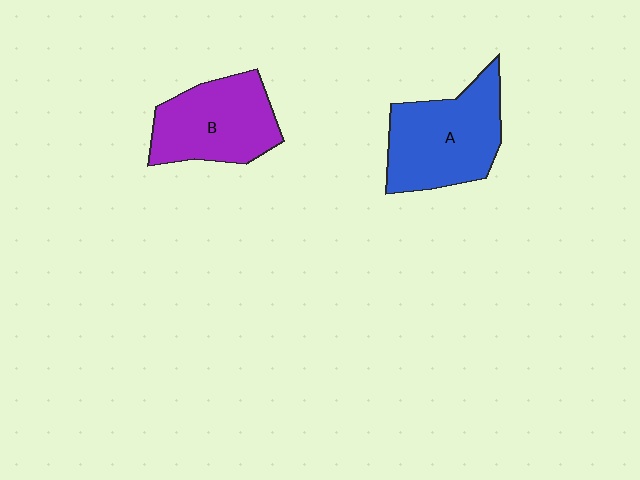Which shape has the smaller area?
Shape B (purple).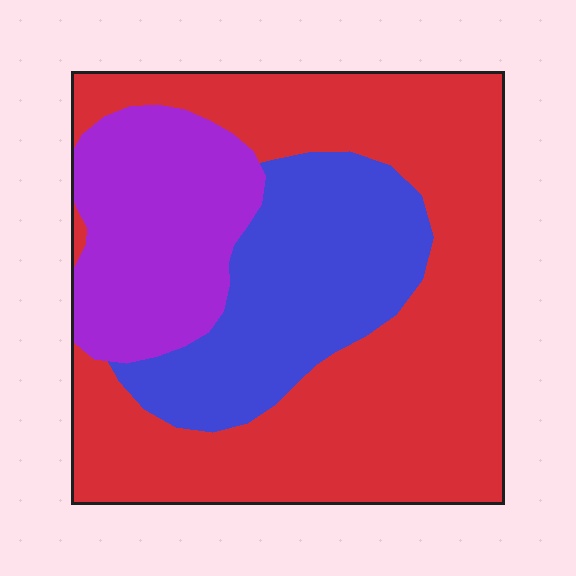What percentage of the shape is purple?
Purple takes up about one fifth (1/5) of the shape.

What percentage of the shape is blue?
Blue takes up less than a quarter of the shape.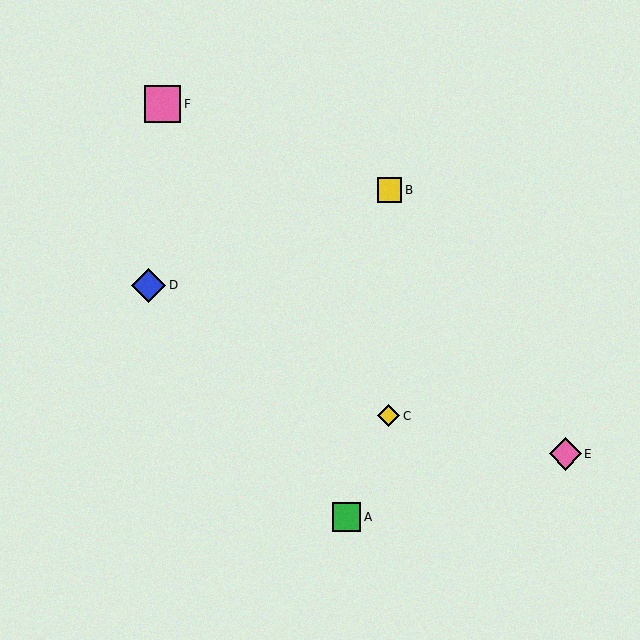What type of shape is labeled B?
Shape B is a yellow square.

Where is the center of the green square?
The center of the green square is at (346, 517).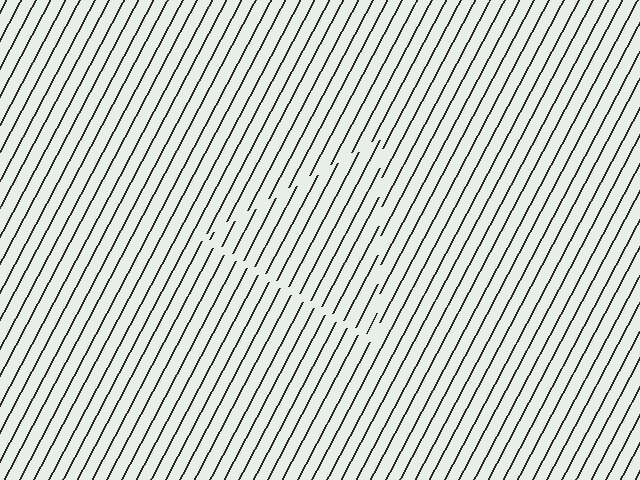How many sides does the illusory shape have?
3 sides — the line-ends trace a triangle.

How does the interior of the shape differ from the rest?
The interior of the shape contains the same grating, shifted by half a period — the contour is defined by the phase discontinuity where line-ends from the inner and outer gratings abut.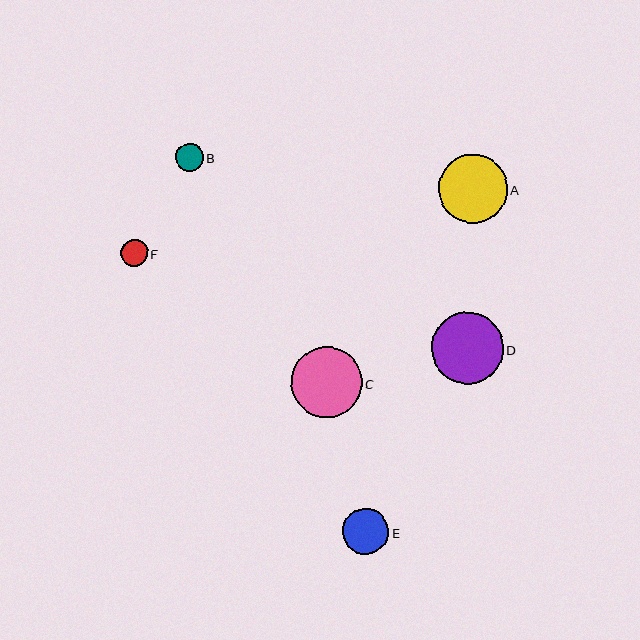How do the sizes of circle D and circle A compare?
Circle D and circle A are approximately the same size.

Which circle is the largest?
Circle D is the largest with a size of approximately 72 pixels.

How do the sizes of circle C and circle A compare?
Circle C and circle A are approximately the same size.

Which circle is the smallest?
Circle F is the smallest with a size of approximately 26 pixels.